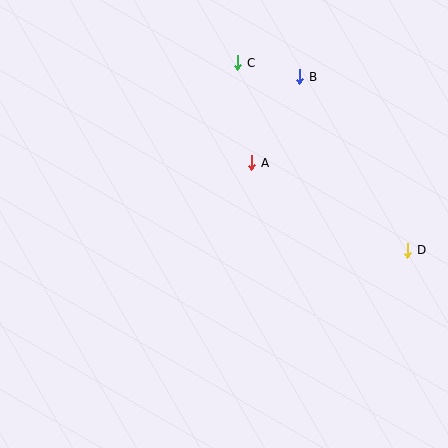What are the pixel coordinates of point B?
Point B is at (300, 77).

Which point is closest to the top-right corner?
Point B is closest to the top-right corner.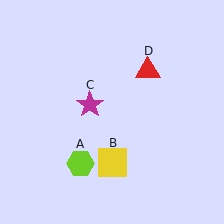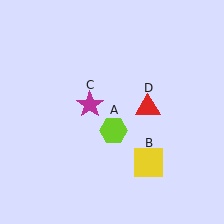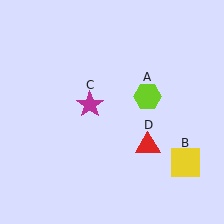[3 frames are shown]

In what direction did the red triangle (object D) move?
The red triangle (object D) moved down.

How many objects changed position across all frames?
3 objects changed position: lime hexagon (object A), yellow square (object B), red triangle (object D).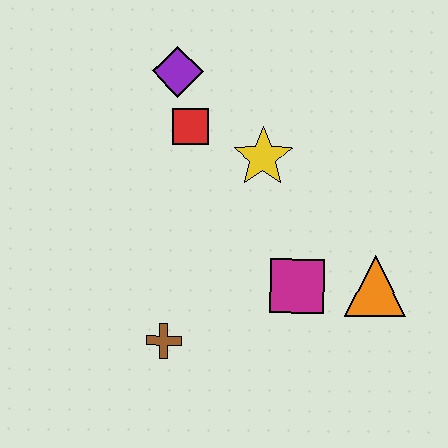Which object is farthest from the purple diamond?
The orange triangle is farthest from the purple diamond.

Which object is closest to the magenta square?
The orange triangle is closest to the magenta square.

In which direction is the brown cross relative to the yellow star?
The brown cross is below the yellow star.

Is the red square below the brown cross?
No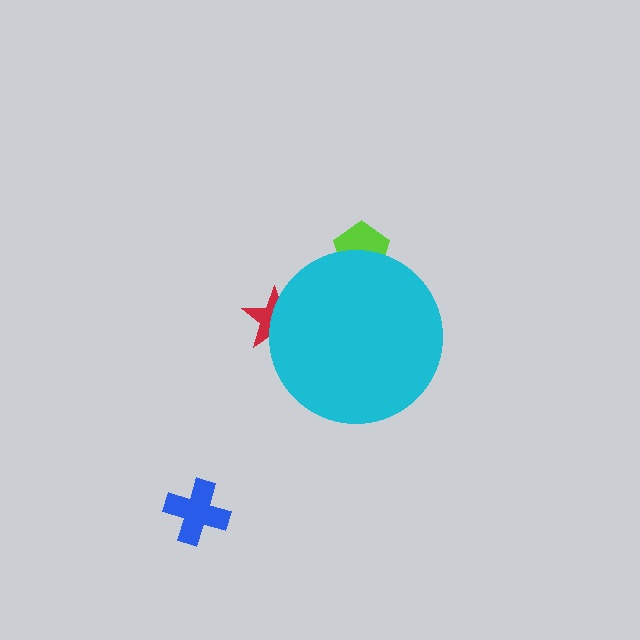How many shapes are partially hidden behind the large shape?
2 shapes are partially hidden.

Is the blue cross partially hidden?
No, the blue cross is fully visible.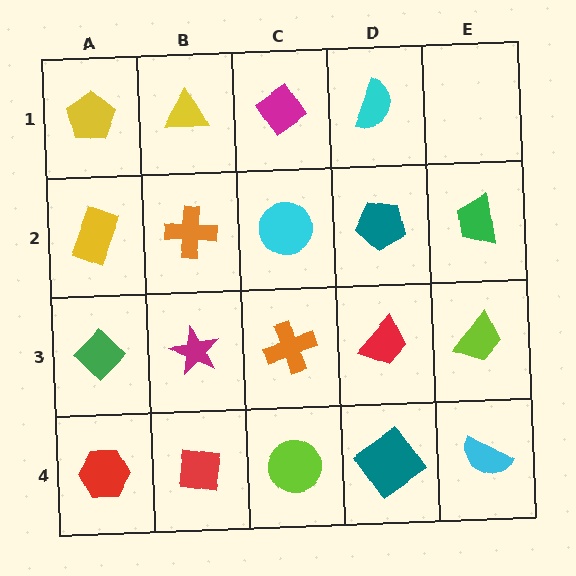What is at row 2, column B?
An orange cross.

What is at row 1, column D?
A cyan semicircle.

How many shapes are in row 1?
4 shapes.